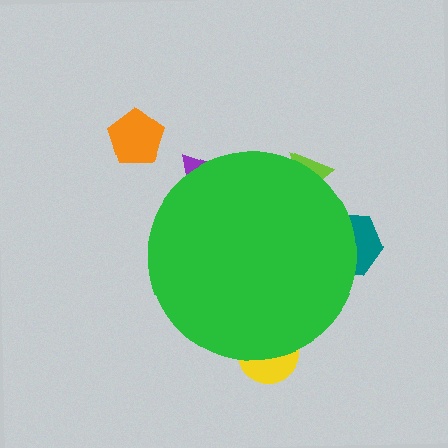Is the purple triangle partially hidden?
Yes, the purple triangle is partially hidden behind the green circle.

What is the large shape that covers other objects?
A green circle.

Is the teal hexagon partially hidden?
Yes, the teal hexagon is partially hidden behind the green circle.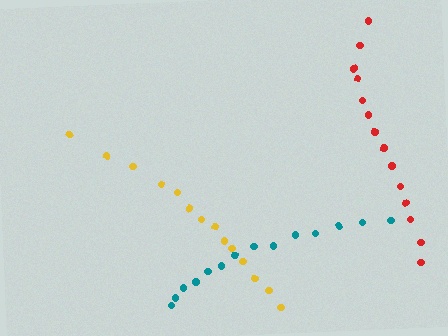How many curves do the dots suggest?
There are 3 distinct paths.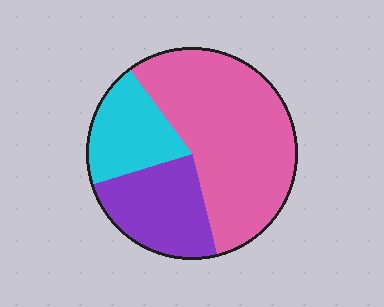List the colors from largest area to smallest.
From largest to smallest: pink, purple, cyan.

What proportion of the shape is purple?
Purple takes up about one quarter (1/4) of the shape.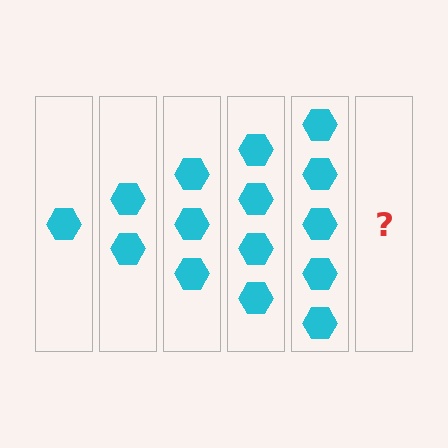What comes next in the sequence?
The next element should be 6 hexagons.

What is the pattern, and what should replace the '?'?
The pattern is that each step adds one more hexagon. The '?' should be 6 hexagons.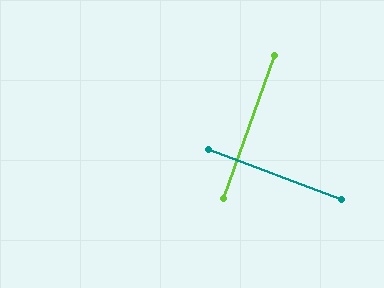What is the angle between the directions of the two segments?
Approximately 89 degrees.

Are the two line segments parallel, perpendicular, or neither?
Perpendicular — they meet at approximately 89°.